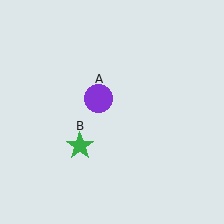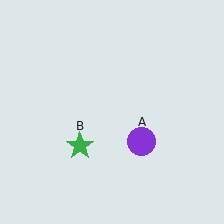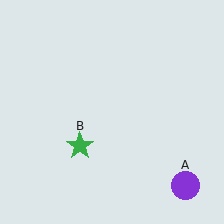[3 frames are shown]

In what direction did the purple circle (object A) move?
The purple circle (object A) moved down and to the right.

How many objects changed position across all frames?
1 object changed position: purple circle (object A).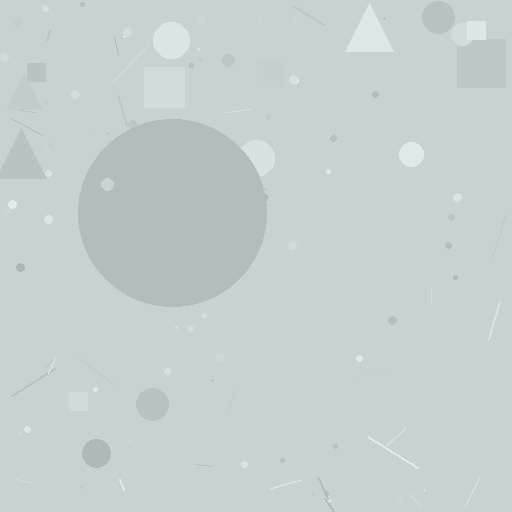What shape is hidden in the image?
A circle is hidden in the image.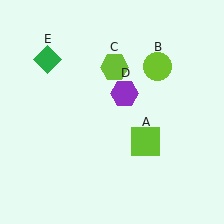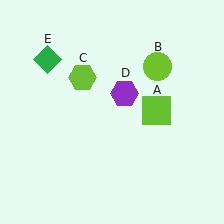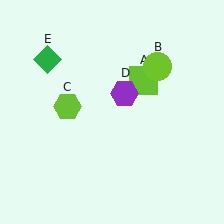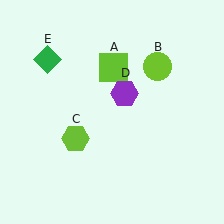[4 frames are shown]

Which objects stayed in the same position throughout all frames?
Lime circle (object B) and purple hexagon (object D) and green diamond (object E) remained stationary.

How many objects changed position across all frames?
2 objects changed position: lime square (object A), lime hexagon (object C).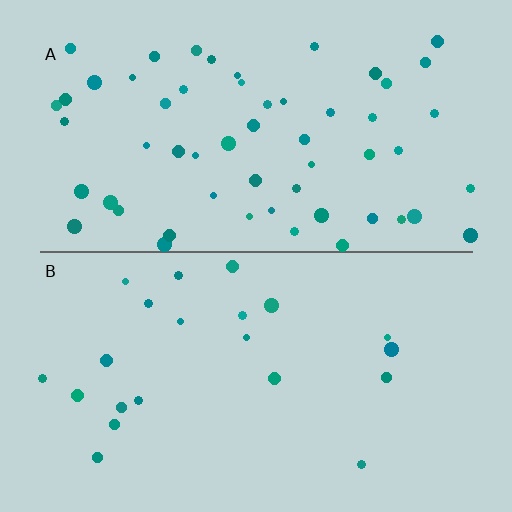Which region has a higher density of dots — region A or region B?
A (the top).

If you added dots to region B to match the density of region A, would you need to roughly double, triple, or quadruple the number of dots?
Approximately triple.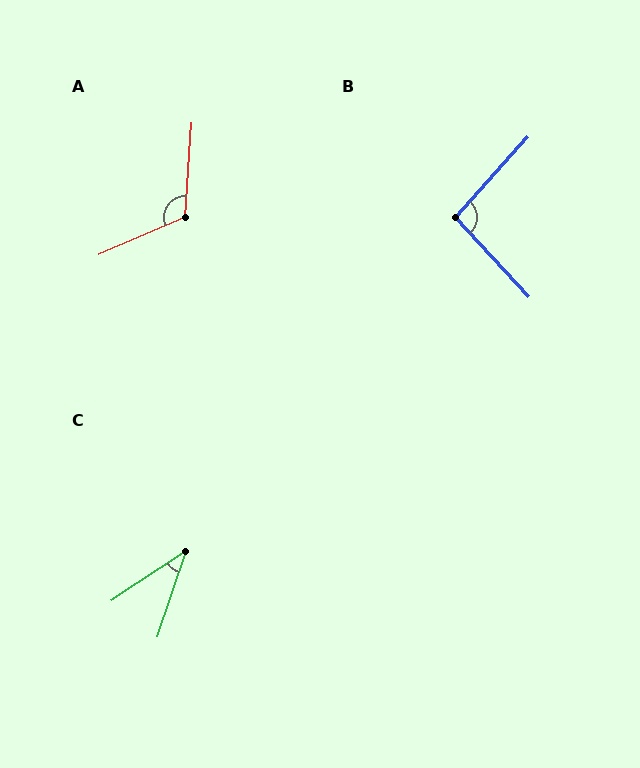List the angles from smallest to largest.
C (38°), B (95°), A (117°).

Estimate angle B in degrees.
Approximately 95 degrees.